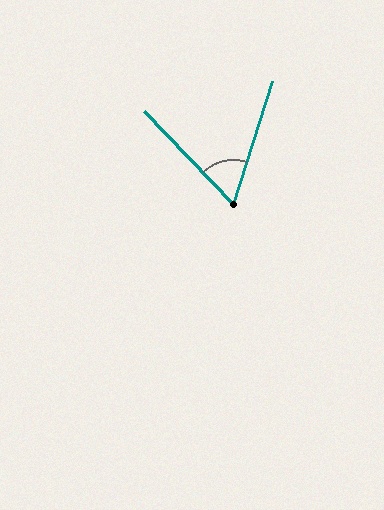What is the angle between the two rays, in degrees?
Approximately 61 degrees.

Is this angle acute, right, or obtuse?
It is acute.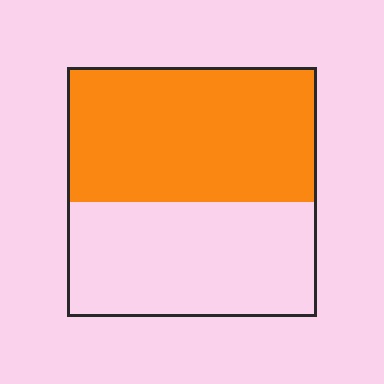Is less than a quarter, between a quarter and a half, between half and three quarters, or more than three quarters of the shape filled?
Between half and three quarters.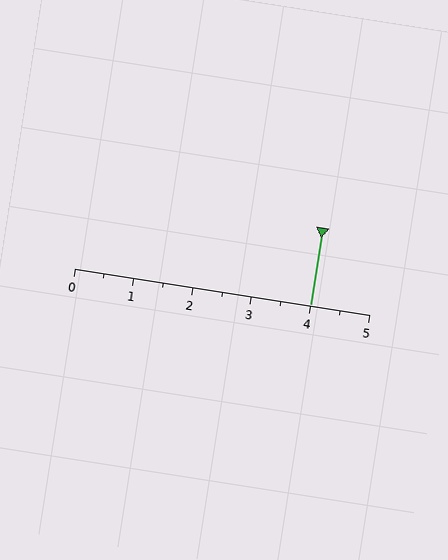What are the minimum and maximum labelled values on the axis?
The axis runs from 0 to 5.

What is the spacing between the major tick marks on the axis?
The major ticks are spaced 1 apart.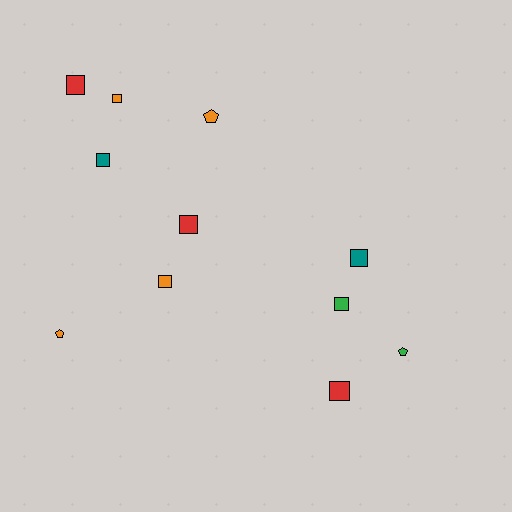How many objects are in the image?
There are 11 objects.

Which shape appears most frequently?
Square, with 8 objects.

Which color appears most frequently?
Orange, with 4 objects.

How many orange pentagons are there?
There are 2 orange pentagons.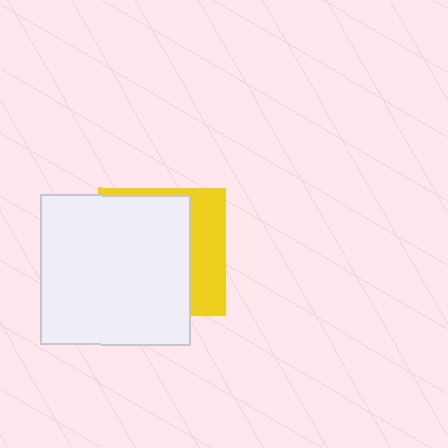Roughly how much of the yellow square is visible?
A small part of it is visible (roughly 31%).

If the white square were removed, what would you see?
You would see the complete yellow square.